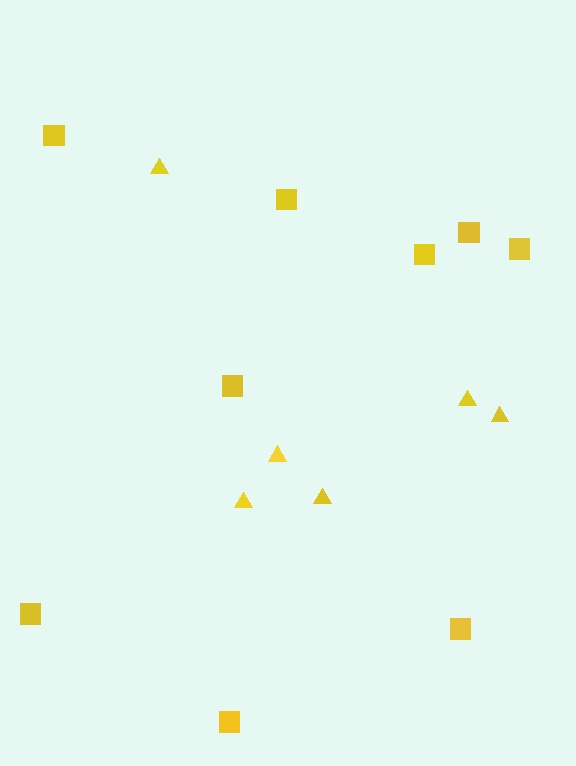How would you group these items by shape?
There are 2 groups: one group of triangles (6) and one group of squares (9).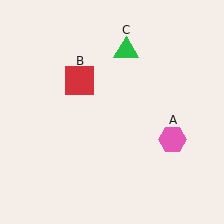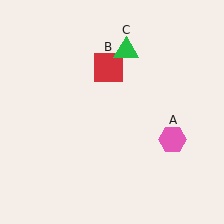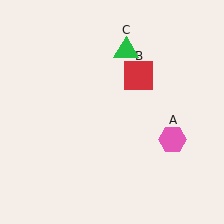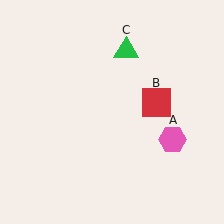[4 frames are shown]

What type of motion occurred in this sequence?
The red square (object B) rotated clockwise around the center of the scene.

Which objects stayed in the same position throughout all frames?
Pink hexagon (object A) and green triangle (object C) remained stationary.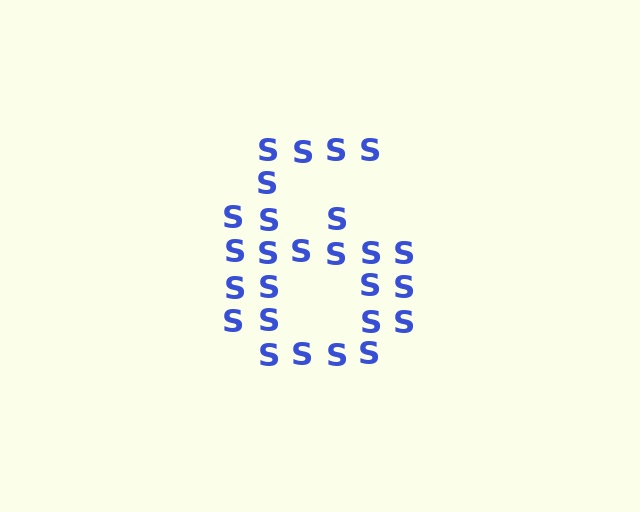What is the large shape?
The large shape is the digit 6.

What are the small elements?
The small elements are letter S's.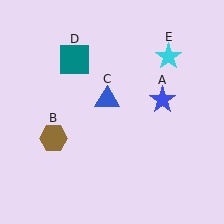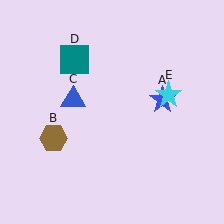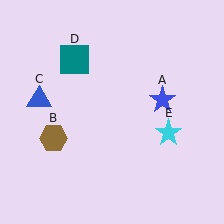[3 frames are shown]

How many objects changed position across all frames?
2 objects changed position: blue triangle (object C), cyan star (object E).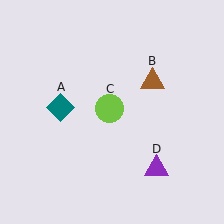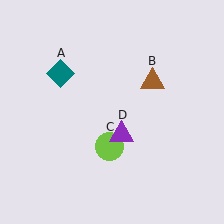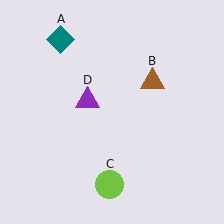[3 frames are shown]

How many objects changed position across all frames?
3 objects changed position: teal diamond (object A), lime circle (object C), purple triangle (object D).